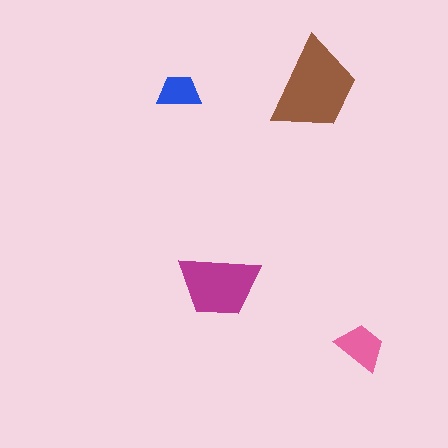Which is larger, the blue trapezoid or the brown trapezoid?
The brown one.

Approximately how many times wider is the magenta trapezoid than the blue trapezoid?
About 2 times wider.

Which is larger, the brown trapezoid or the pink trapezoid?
The brown one.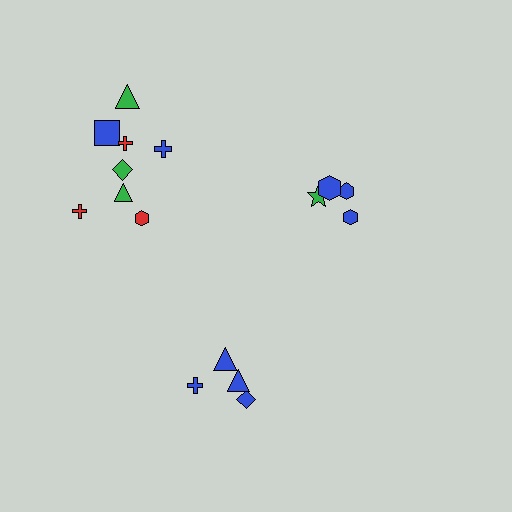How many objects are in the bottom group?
There are 4 objects.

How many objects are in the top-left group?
There are 8 objects.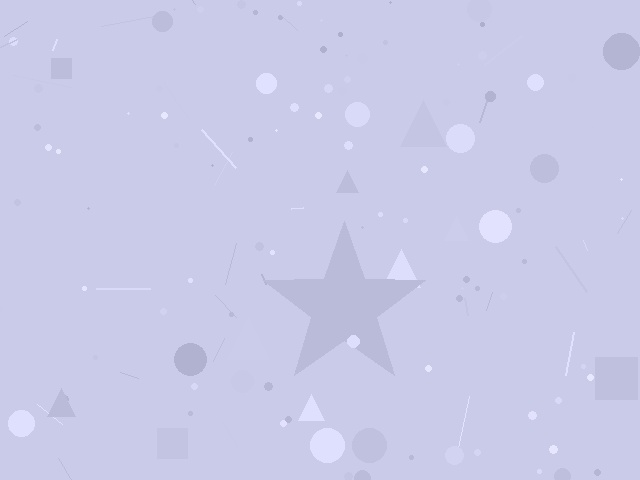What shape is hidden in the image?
A star is hidden in the image.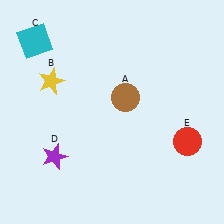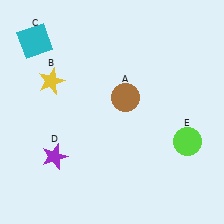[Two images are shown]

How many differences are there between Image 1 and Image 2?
There is 1 difference between the two images.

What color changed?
The circle (E) changed from red in Image 1 to lime in Image 2.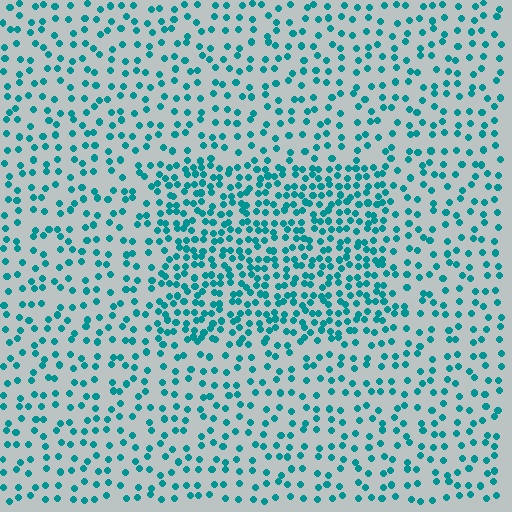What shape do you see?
I see a rectangle.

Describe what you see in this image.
The image contains small teal elements arranged at two different densities. A rectangle-shaped region is visible where the elements are more densely packed than the surrounding area.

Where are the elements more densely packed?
The elements are more densely packed inside the rectangle boundary.